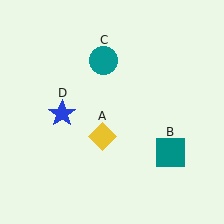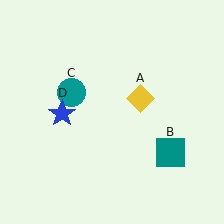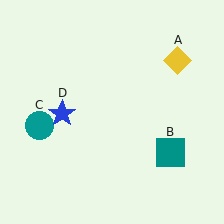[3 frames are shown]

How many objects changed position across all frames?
2 objects changed position: yellow diamond (object A), teal circle (object C).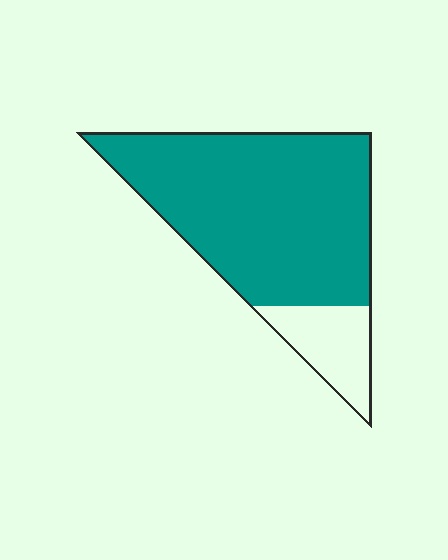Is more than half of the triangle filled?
Yes.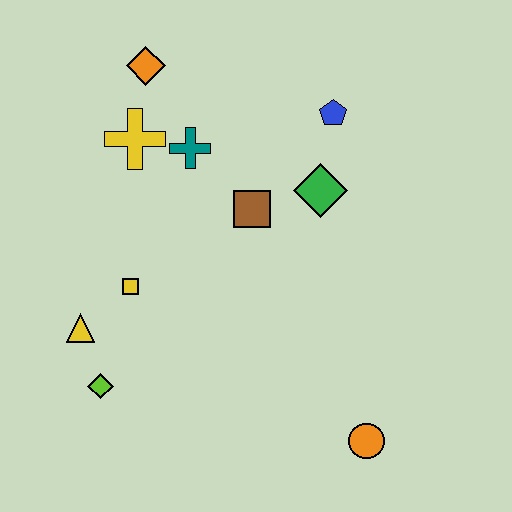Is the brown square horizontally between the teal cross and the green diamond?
Yes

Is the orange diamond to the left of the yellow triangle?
No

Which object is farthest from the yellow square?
The orange circle is farthest from the yellow square.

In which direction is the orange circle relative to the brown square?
The orange circle is below the brown square.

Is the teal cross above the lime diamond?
Yes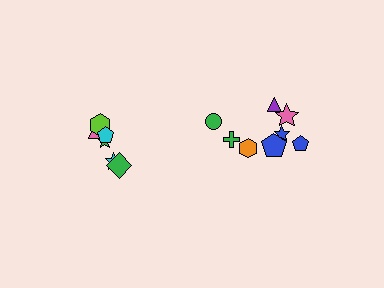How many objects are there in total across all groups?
There are 14 objects.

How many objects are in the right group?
There are 8 objects.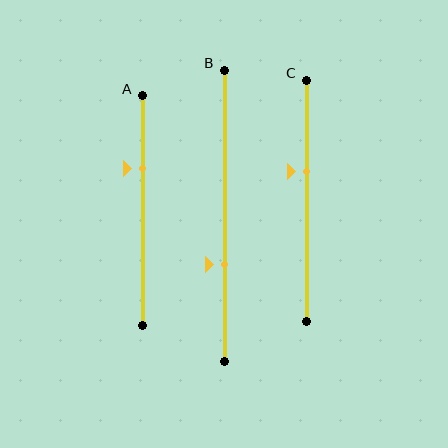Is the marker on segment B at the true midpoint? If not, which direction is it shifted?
No, the marker on segment B is shifted downward by about 17% of the segment length.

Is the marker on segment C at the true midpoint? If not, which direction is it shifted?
No, the marker on segment C is shifted upward by about 12% of the segment length.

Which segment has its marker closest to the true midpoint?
Segment C has its marker closest to the true midpoint.